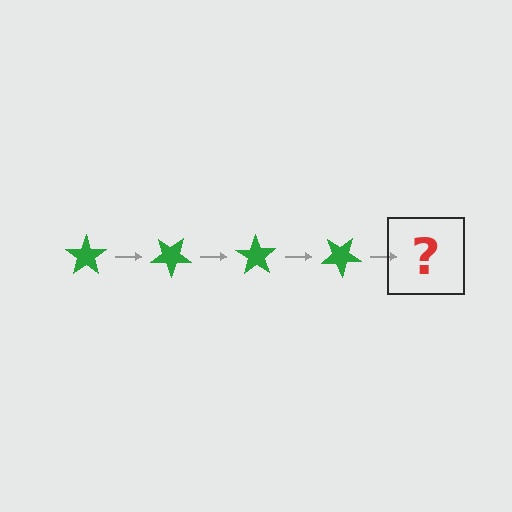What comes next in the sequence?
The next element should be a green star rotated 140 degrees.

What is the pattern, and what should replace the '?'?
The pattern is that the star rotates 35 degrees each step. The '?' should be a green star rotated 140 degrees.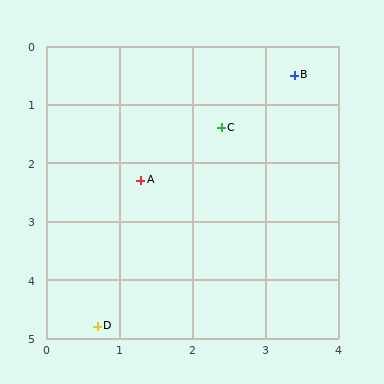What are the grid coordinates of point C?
Point C is at approximately (2.4, 1.4).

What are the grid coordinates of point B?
Point B is at approximately (3.4, 0.5).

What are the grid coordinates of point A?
Point A is at approximately (1.3, 2.3).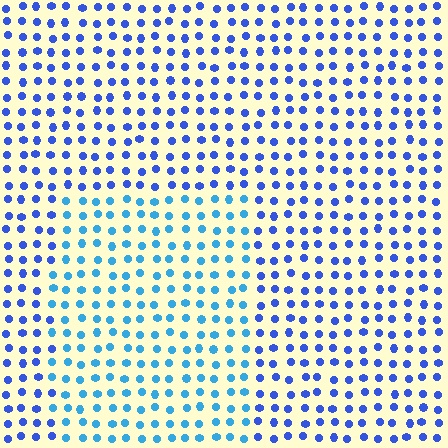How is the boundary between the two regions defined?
The boundary is defined purely by a slight shift in hue (about 29 degrees). Spacing, size, and orientation are identical on both sides.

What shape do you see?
I see a rectangle.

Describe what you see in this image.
The image is filled with small blue elements in a uniform arrangement. A rectangle-shaped region is visible where the elements are tinted to a slightly different hue, forming a subtle color boundary.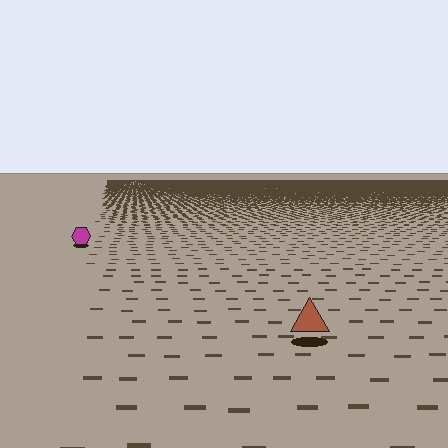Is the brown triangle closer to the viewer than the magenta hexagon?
Yes. The brown triangle is closer — you can tell from the texture gradient: the ground texture is coarser near it.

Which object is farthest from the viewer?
The magenta hexagon is farthest from the viewer. It appears smaller and the ground texture around it is denser.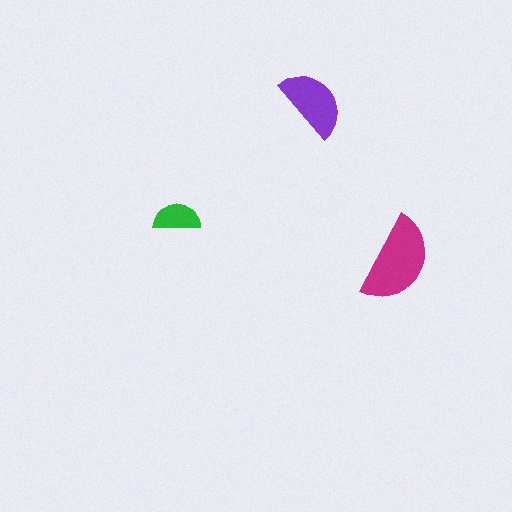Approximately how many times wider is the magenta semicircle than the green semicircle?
About 2 times wider.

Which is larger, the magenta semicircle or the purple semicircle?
The magenta one.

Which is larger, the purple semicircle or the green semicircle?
The purple one.